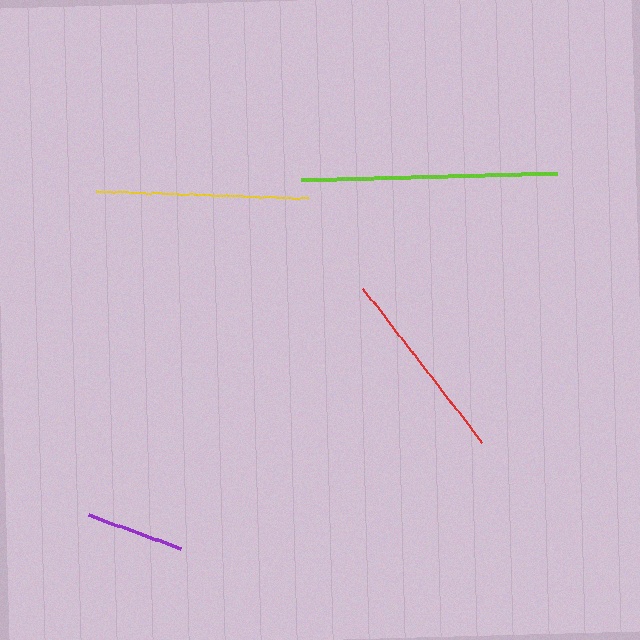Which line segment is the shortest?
The purple line is the shortest at approximately 97 pixels.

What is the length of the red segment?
The red segment is approximately 194 pixels long.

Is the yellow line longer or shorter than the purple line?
The yellow line is longer than the purple line.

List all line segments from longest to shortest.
From longest to shortest: lime, yellow, red, purple.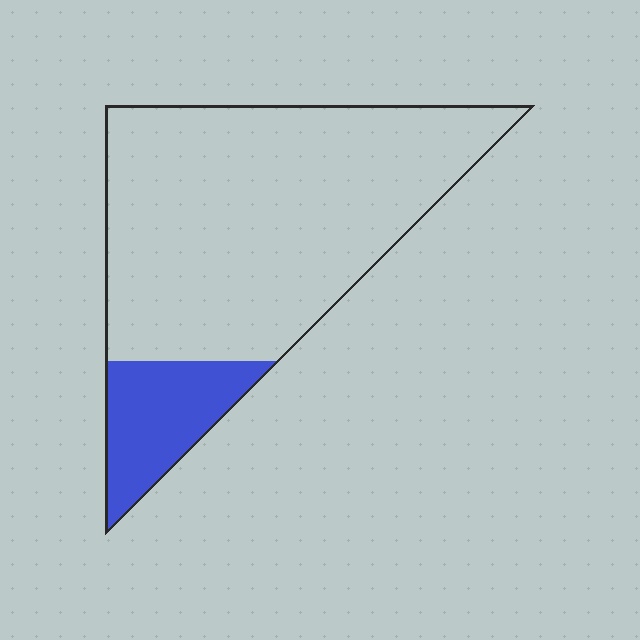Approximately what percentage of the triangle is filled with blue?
Approximately 15%.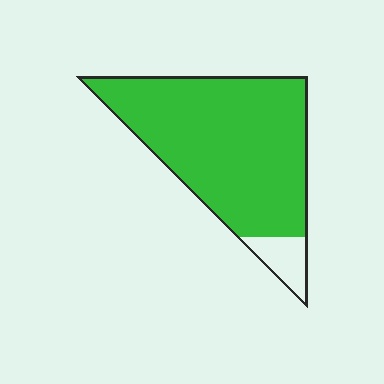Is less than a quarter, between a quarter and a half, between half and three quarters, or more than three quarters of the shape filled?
More than three quarters.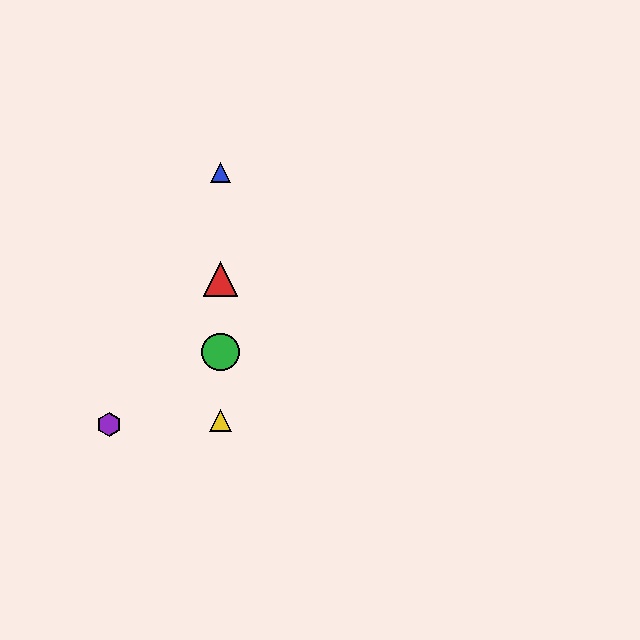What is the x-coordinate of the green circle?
The green circle is at x≈220.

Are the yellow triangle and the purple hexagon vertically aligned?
No, the yellow triangle is at x≈220 and the purple hexagon is at x≈109.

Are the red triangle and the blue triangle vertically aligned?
Yes, both are at x≈220.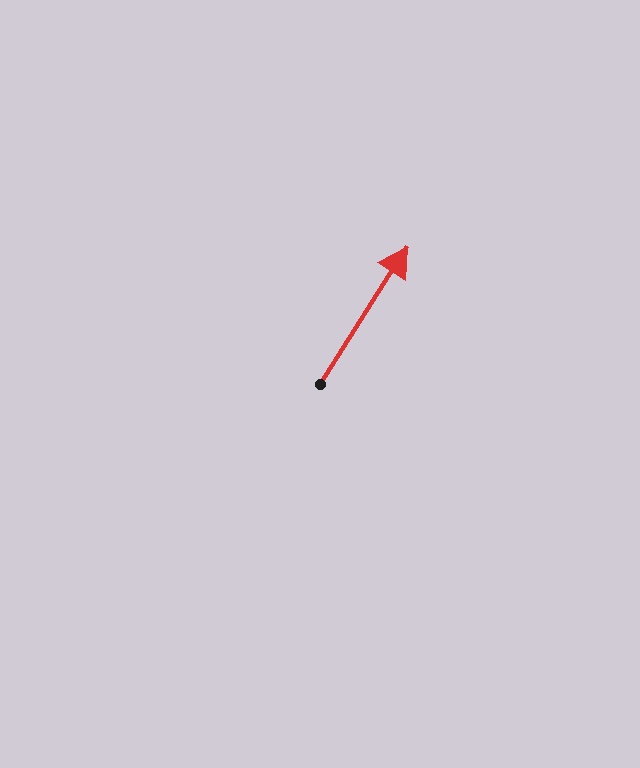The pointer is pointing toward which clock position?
Roughly 1 o'clock.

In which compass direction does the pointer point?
Northeast.